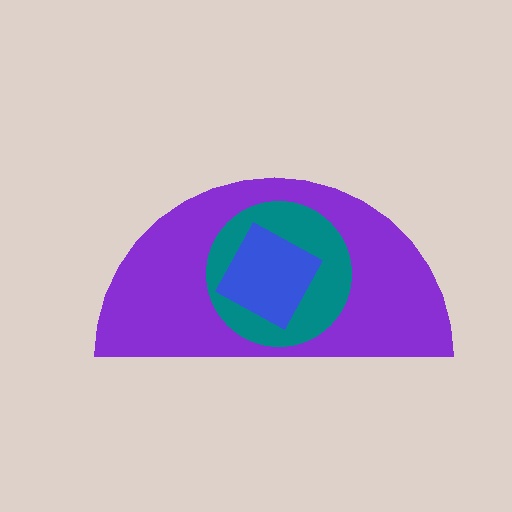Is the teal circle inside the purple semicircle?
Yes.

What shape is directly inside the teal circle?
The blue diamond.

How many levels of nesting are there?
3.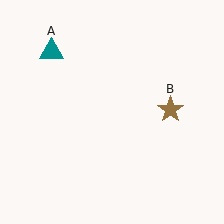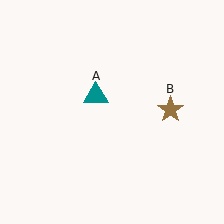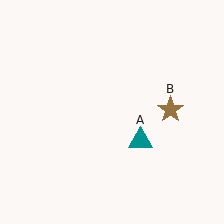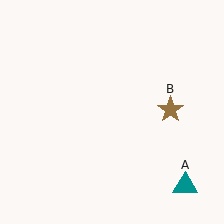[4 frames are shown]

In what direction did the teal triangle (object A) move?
The teal triangle (object A) moved down and to the right.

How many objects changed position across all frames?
1 object changed position: teal triangle (object A).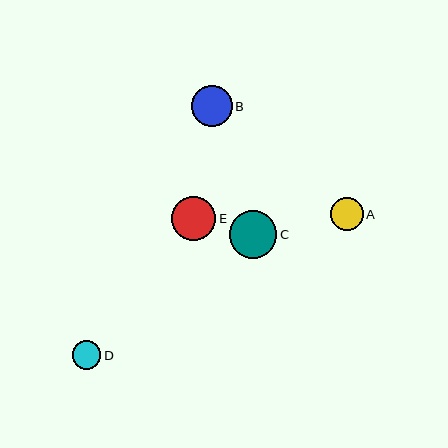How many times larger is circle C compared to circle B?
Circle C is approximately 1.1 times the size of circle B.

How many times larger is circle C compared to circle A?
Circle C is approximately 1.4 times the size of circle A.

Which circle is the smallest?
Circle D is the smallest with a size of approximately 29 pixels.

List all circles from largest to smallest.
From largest to smallest: C, E, B, A, D.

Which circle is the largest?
Circle C is the largest with a size of approximately 47 pixels.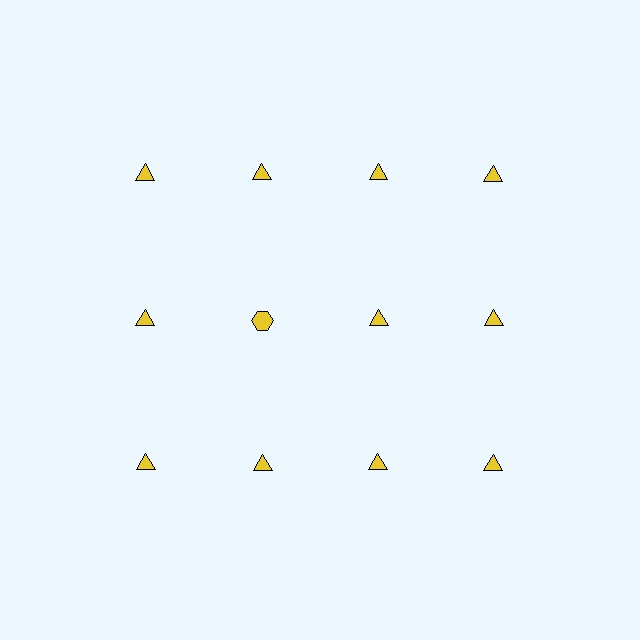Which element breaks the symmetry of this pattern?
The yellow hexagon in the second row, second from left column breaks the symmetry. All other shapes are yellow triangles.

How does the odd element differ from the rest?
It has a different shape: hexagon instead of triangle.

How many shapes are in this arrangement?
There are 12 shapes arranged in a grid pattern.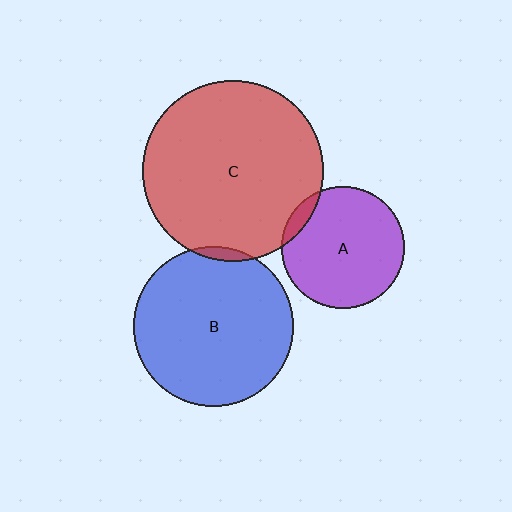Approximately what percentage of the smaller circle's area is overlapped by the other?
Approximately 5%.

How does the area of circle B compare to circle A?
Approximately 1.7 times.